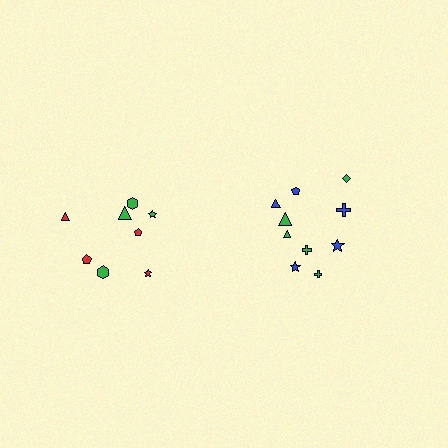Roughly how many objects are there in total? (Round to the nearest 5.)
Roughly 20 objects in total.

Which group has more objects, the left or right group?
The right group.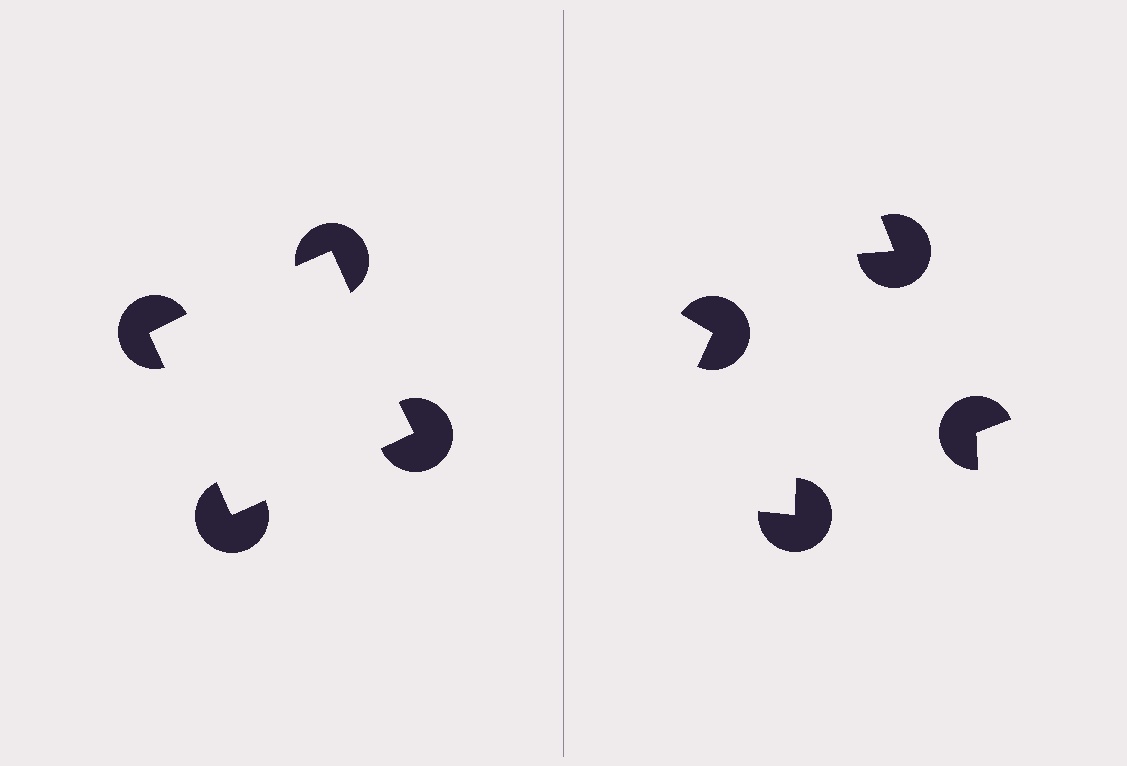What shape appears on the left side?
An illusory square.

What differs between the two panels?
The pac-man discs are positioned identically on both sides; only the wedge orientations differ. On the left they align to a square; on the right they are misaligned.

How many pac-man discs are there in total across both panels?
8 — 4 on each side.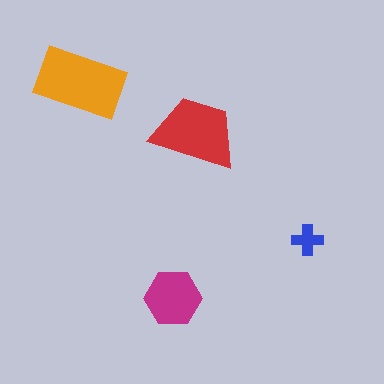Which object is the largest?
The orange rectangle.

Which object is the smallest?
The blue cross.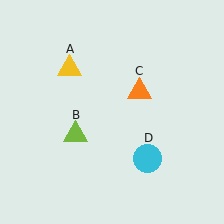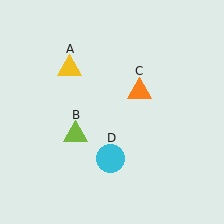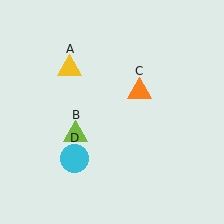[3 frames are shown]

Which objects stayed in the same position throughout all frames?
Yellow triangle (object A) and lime triangle (object B) and orange triangle (object C) remained stationary.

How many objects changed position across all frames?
1 object changed position: cyan circle (object D).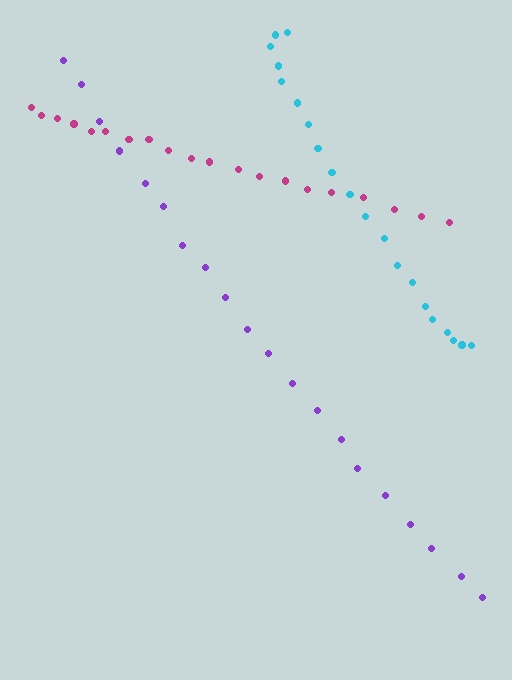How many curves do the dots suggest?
There are 3 distinct paths.